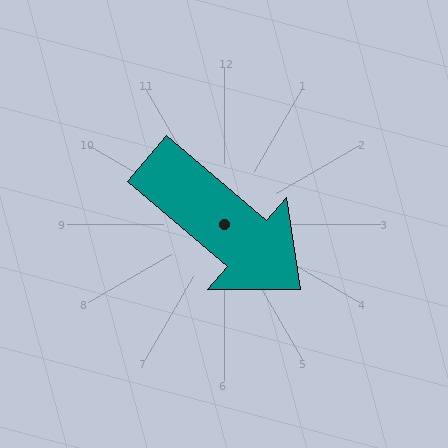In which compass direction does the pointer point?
Southeast.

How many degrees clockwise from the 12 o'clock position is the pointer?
Approximately 131 degrees.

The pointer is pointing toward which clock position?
Roughly 4 o'clock.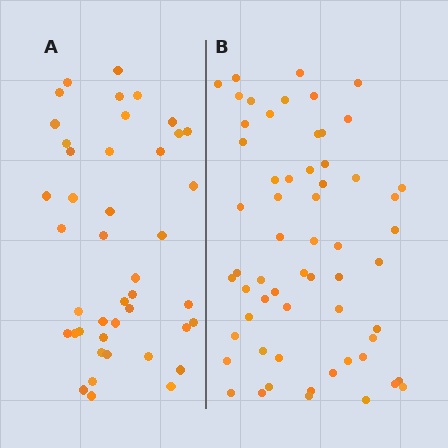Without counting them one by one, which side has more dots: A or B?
Region B (the right region) has more dots.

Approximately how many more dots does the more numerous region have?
Region B has approximately 15 more dots than region A.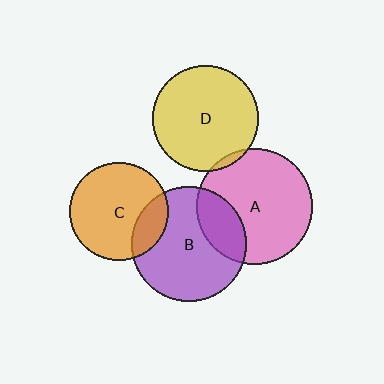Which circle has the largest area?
Circle A (pink).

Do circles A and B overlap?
Yes.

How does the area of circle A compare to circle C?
Approximately 1.4 times.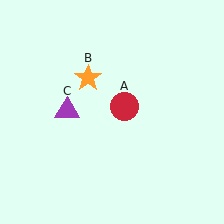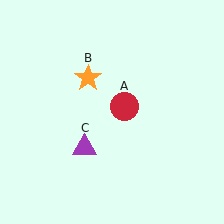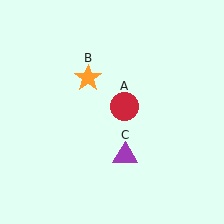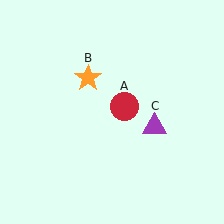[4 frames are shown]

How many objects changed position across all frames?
1 object changed position: purple triangle (object C).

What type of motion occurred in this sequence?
The purple triangle (object C) rotated counterclockwise around the center of the scene.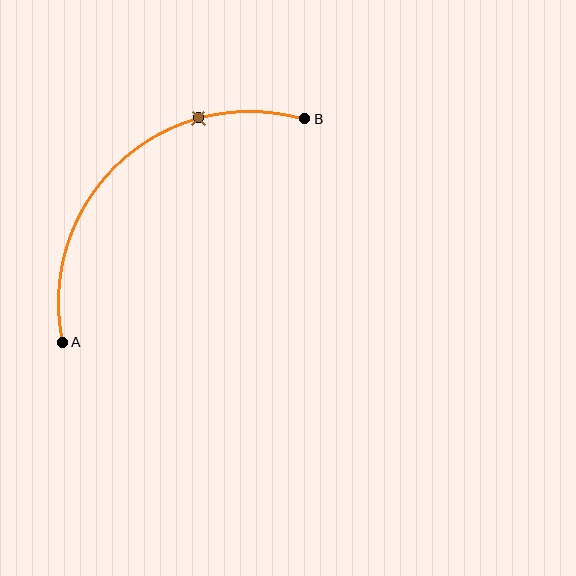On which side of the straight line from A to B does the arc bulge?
The arc bulges above and to the left of the straight line connecting A and B.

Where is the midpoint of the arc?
The arc midpoint is the point on the curve farthest from the straight line joining A and B. It sits above and to the left of that line.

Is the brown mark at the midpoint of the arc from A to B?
No. The brown mark lies on the arc but is closer to endpoint B. The arc midpoint would be at the point on the curve equidistant along the arc from both A and B.